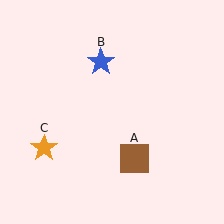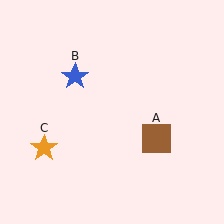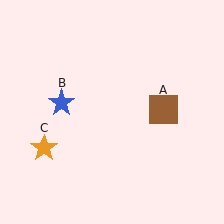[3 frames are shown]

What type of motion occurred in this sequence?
The brown square (object A), blue star (object B) rotated counterclockwise around the center of the scene.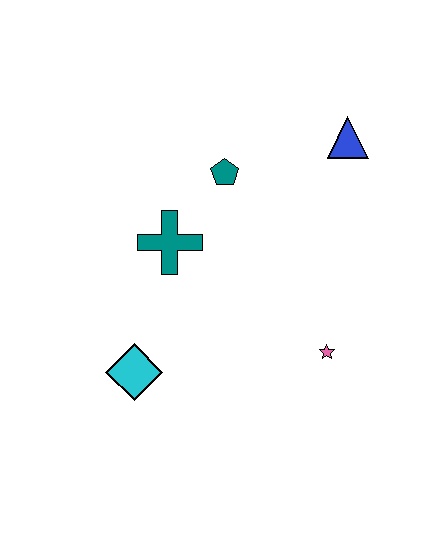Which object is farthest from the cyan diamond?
The blue triangle is farthest from the cyan diamond.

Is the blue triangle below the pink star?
No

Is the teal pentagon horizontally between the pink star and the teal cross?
Yes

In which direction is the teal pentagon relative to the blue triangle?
The teal pentagon is to the left of the blue triangle.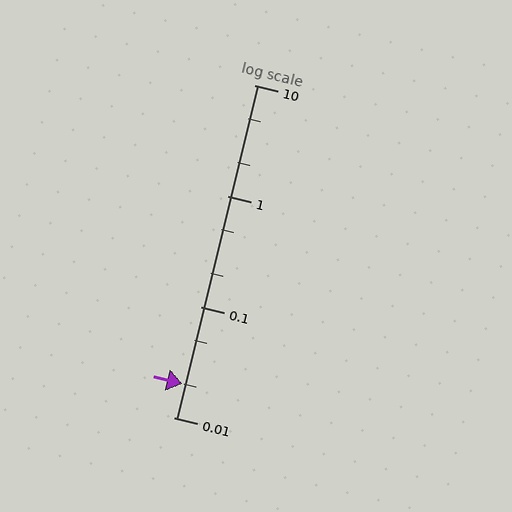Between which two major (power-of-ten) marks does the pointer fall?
The pointer is between 0.01 and 0.1.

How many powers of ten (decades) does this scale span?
The scale spans 3 decades, from 0.01 to 10.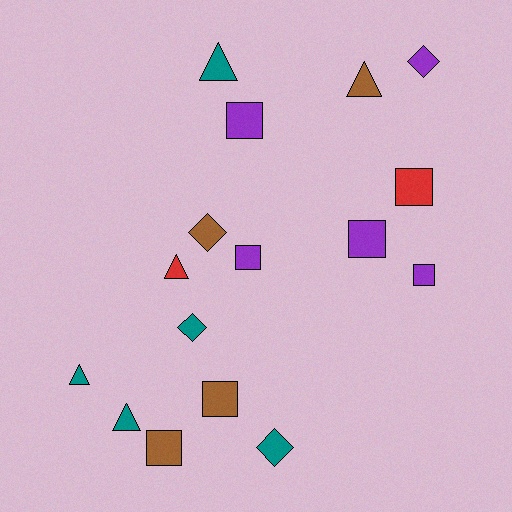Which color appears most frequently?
Teal, with 5 objects.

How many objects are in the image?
There are 16 objects.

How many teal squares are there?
There are no teal squares.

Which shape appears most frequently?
Square, with 7 objects.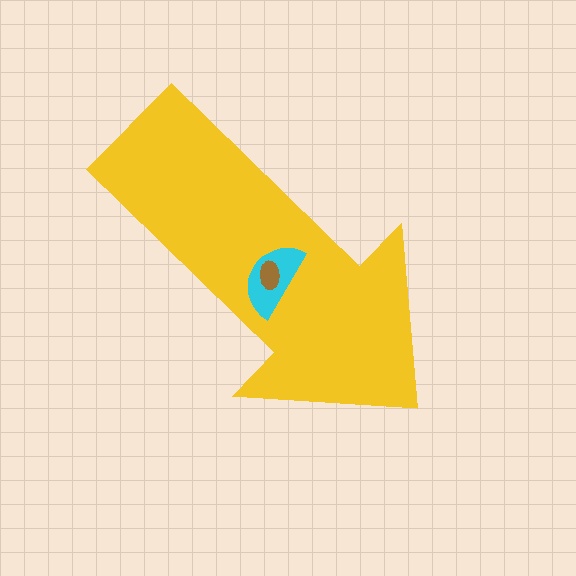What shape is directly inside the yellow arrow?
The cyan semicircle.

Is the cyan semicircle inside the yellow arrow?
Yes.